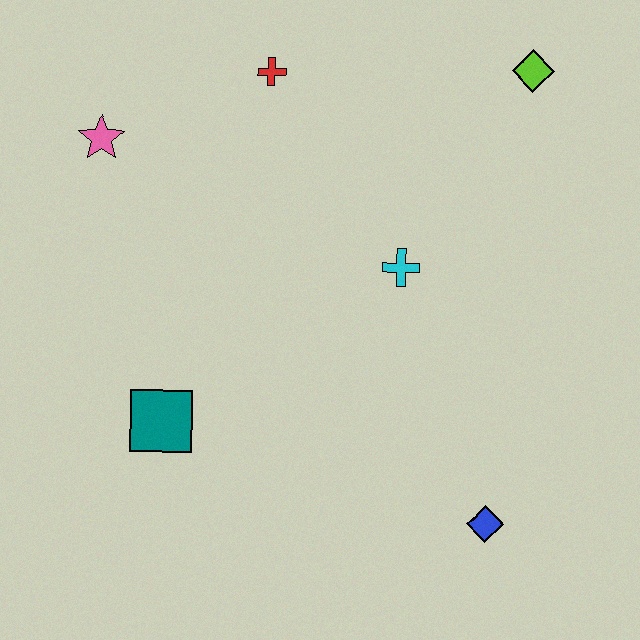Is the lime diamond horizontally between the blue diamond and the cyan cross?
No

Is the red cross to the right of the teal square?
Yes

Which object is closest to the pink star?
The red cross is closest to the pink star.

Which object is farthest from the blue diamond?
The pink star is farthest from the blue diamond.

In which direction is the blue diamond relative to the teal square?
The blue diamond is to the right of the teal square.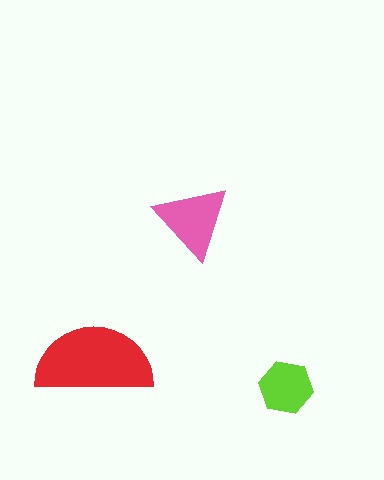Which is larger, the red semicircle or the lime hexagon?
The red semicircle.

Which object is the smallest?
The lime hexagon.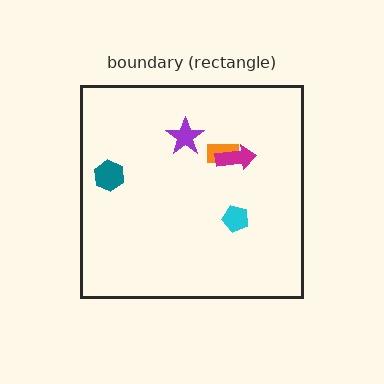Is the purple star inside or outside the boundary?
Inside.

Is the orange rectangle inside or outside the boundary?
Inside.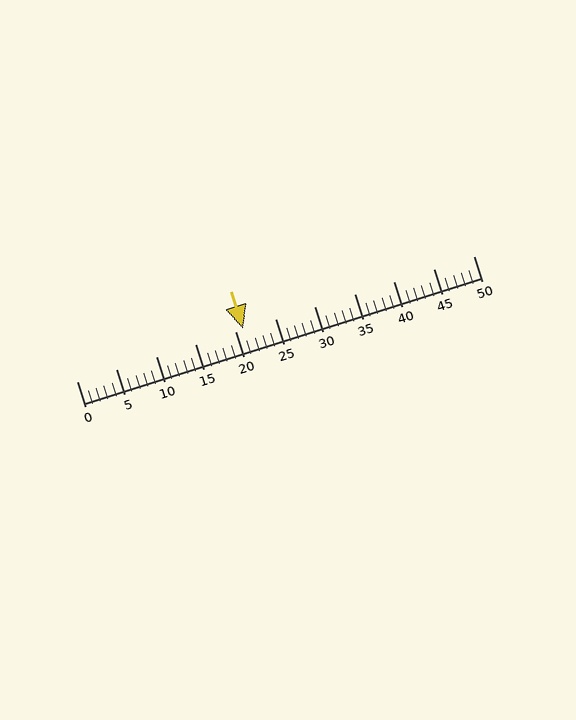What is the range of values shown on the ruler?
The ruler shows values from 0 to 50.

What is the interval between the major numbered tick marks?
The major tick marks are spaced 5 units apart.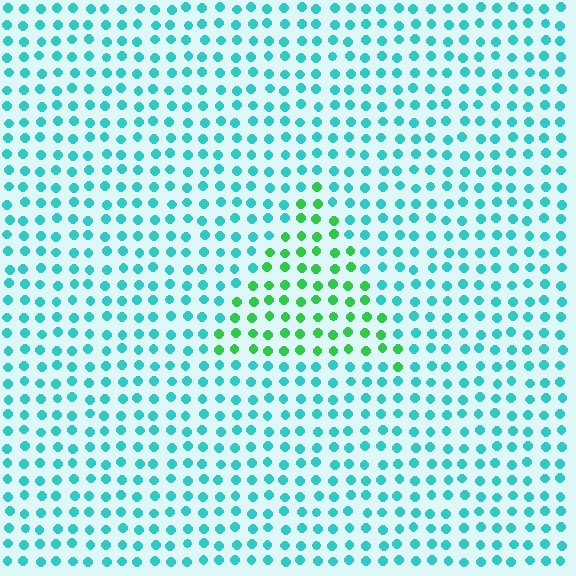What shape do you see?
I see a triangle.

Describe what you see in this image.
The image is filled with small cyan elements in a uniform arrangement. A triangle-shaped region is visible where the elements are tinted to a slightly different hue, forming a subtle color boundary.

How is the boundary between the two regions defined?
The boundary is defined purely by a slight shift in hue (about 48 degrees). Spacing, size, and orientation are identical on both sides.